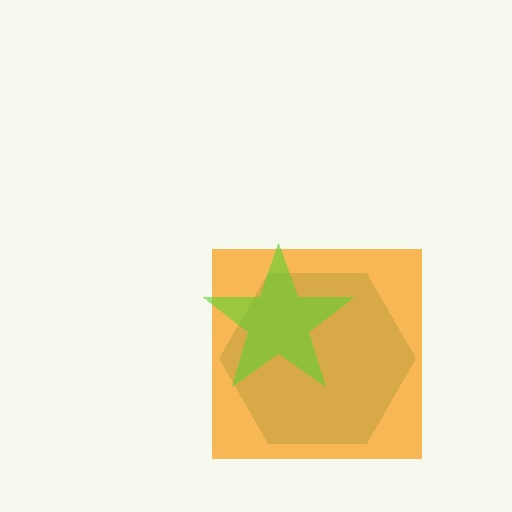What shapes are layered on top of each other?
The layered shapes are: a teal hexagon, an orange square, a lime star.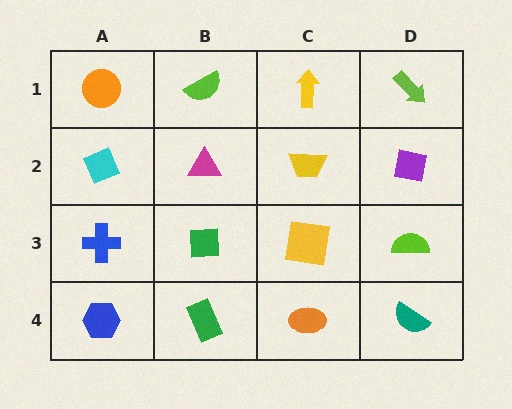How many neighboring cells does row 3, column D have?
3.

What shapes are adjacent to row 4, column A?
A blue cross (row 3, column A), a green rectangle (row 4, column B).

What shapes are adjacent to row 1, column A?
A cyan diamond (row 2, column A), a lime semicircle (row 1, column B).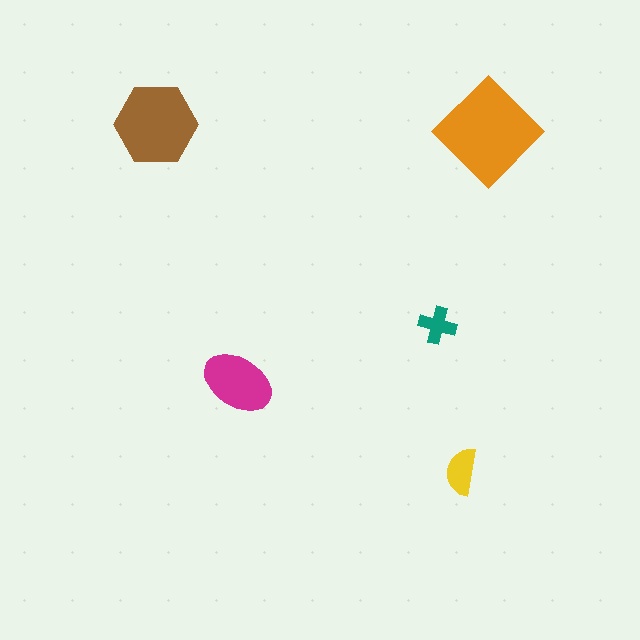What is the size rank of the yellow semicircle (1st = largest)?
4th.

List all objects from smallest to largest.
The teal cross, the yellow semicircle, the magenta ellipse, the brown hexagon, the orange diamond.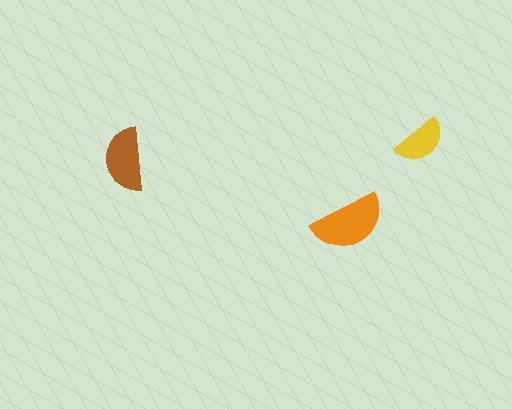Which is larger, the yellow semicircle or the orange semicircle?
The orange one.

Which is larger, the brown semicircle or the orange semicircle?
The orange one.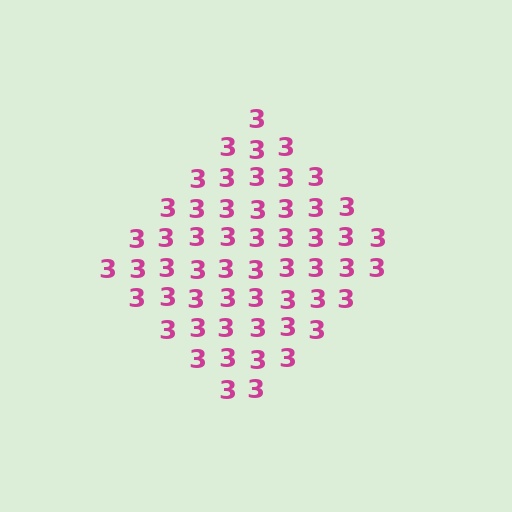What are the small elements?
The small elements are digit 3's.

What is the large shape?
The large shape is a diamond.